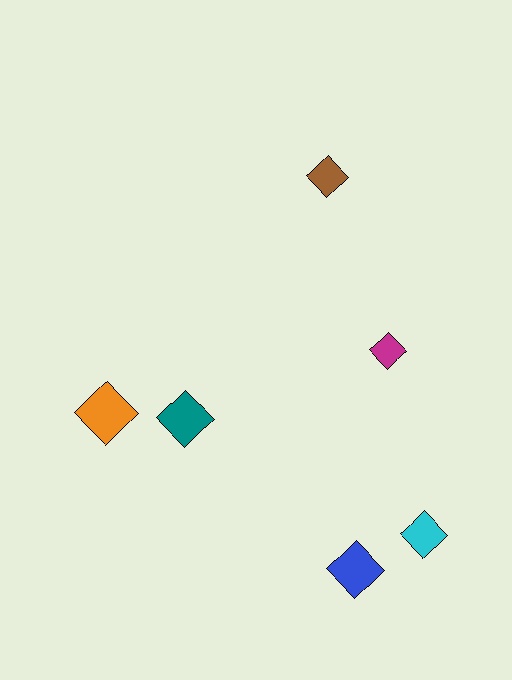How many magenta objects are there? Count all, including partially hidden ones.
There is 1 magenta object.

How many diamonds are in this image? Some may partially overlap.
There are 6 diamonds.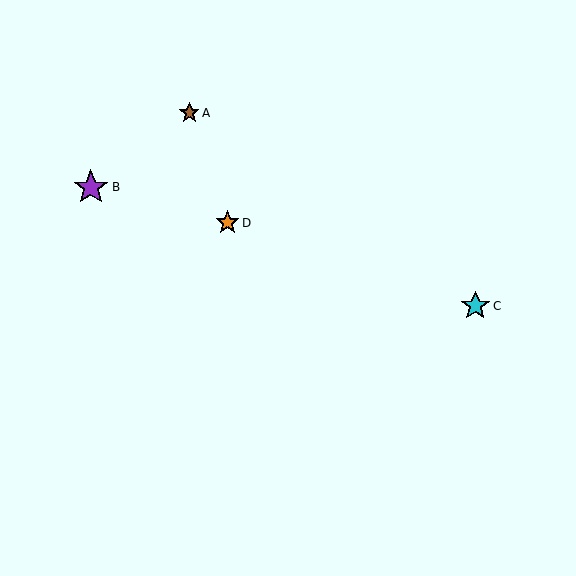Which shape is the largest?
The purple star (labeled B) is the largest.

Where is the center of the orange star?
The center of the orange star is at (227, 223).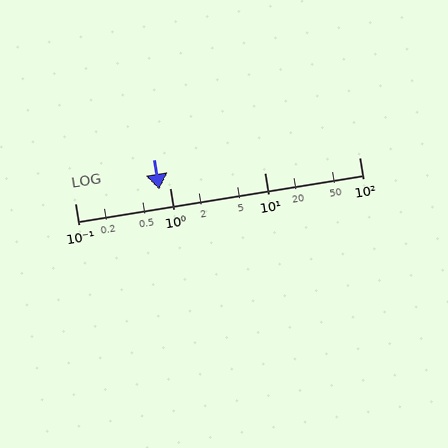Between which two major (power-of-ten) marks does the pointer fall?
The pointer is between 0.1 and 1.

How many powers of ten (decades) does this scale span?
The scale spans 3 decades, from 0.1 to 100.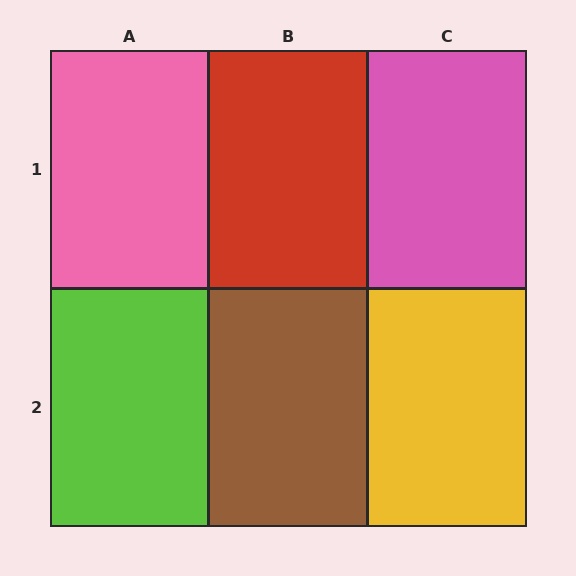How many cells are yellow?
1 cell is yellow.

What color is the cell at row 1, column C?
Pink.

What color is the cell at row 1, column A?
Pink.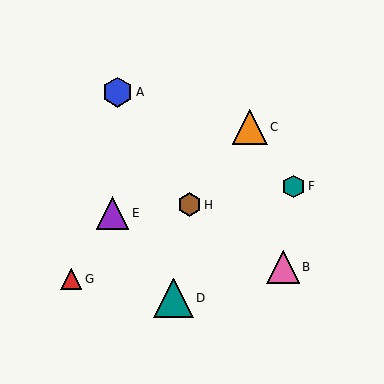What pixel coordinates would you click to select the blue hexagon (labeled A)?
Click at (118, 92) to select the blue hexagon A.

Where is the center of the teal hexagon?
The center of the teal hexagon is at (294, 186).